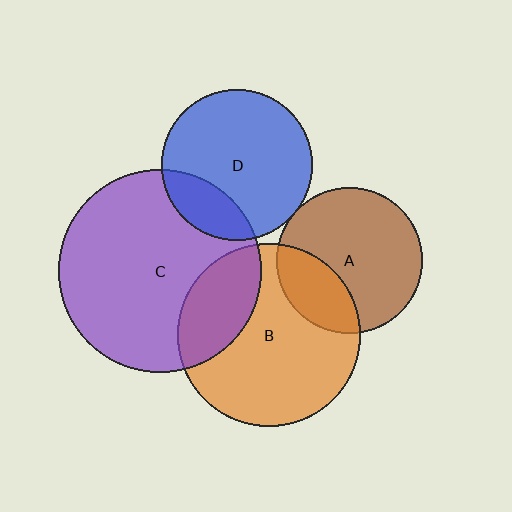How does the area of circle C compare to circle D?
Approximately 1.8 times.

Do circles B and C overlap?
Yes.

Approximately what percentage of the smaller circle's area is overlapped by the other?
Approximately 25%.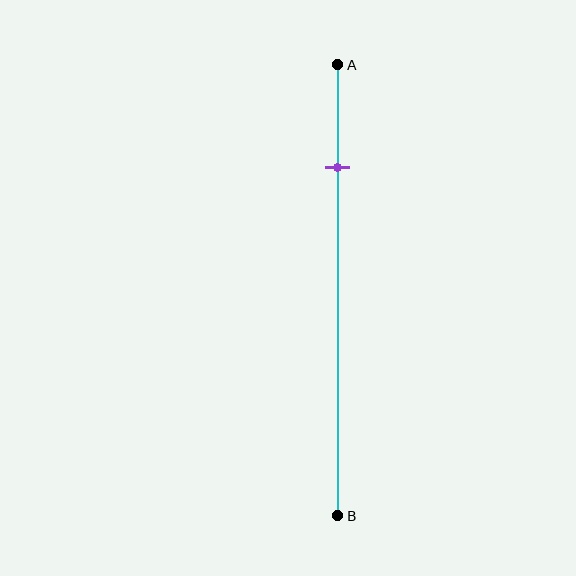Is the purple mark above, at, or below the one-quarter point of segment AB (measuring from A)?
The purple mark is approximately at the one-quarter point of segment AB.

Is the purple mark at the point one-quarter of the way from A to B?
Yes, the mark is approximately at the one-quarter point.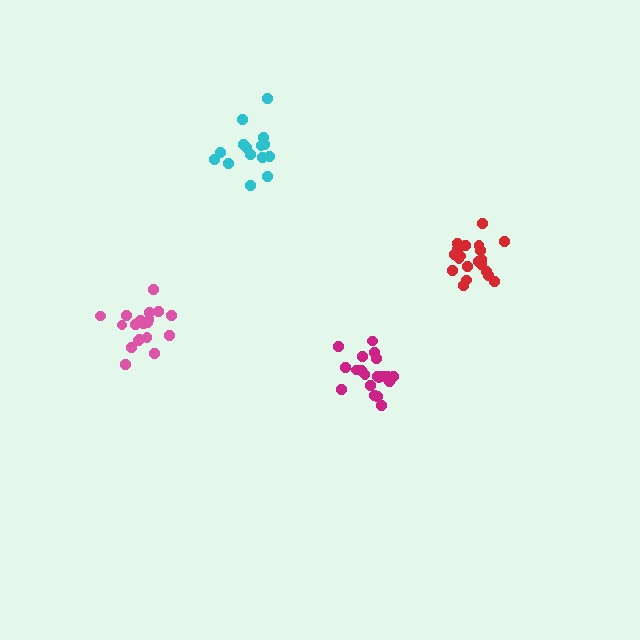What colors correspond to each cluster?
The clusters are colored: pink, red, cyan, magenta.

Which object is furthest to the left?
The pink cluster is leftmost.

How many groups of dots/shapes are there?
There are 4 groups.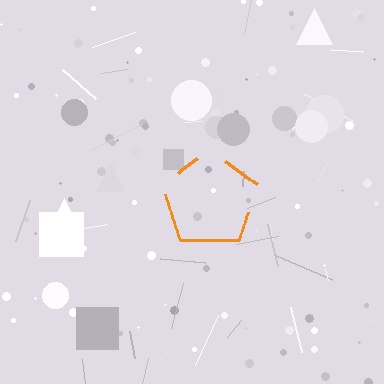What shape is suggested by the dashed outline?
The dashed outline suggests a pentagon.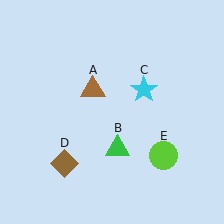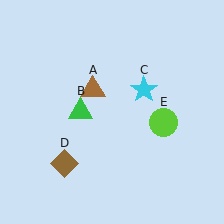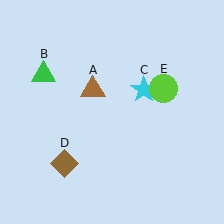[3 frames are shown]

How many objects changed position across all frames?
2 objects changed position: green triangle (object B), lime circle (object E).